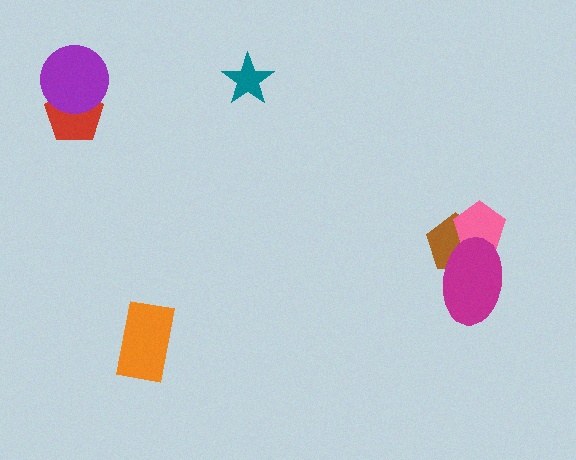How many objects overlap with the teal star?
0 objects overlap with the teal star.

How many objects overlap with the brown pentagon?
2 objects overlap with the brown pentagon.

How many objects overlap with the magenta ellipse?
2 objects overlap with the magenta ellipse.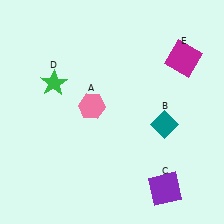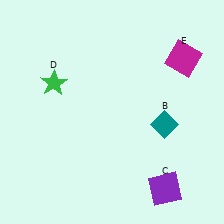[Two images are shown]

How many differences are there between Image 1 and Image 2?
There is 1 difference between the two images.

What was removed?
The pink hexagon (A) was removed in Image 2.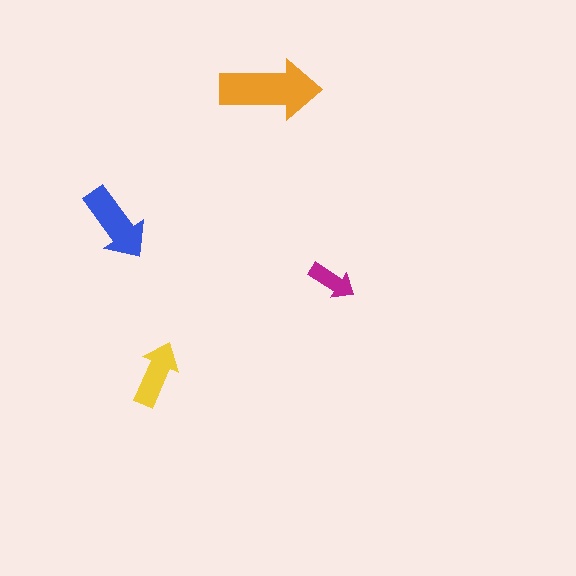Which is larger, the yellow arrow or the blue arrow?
The blue one.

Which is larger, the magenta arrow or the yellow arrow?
The yellow one.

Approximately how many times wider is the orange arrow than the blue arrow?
About 1.5 times wider.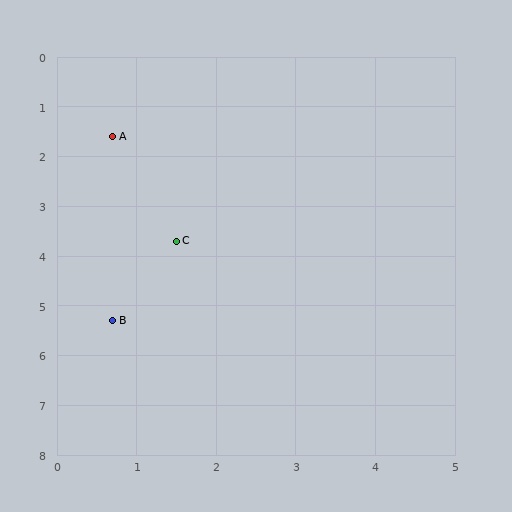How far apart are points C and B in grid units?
Points C and B are about 1.8 grid units apart.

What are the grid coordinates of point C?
Point C is at approximately (1.5, 3.7).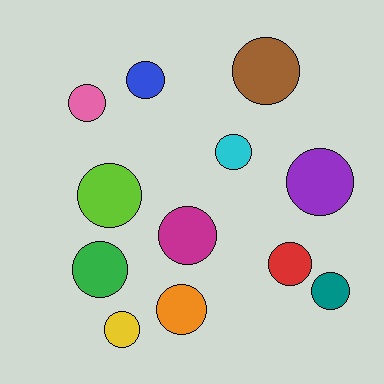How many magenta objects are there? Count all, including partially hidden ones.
There is 1 magenta object.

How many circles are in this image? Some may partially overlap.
There are 12 circles.